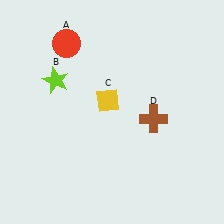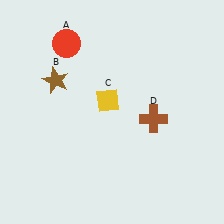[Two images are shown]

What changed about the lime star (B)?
In Image 1, B is lime. In Image 2, it changed to brown.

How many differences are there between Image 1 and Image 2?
There is 1 difference between the two images.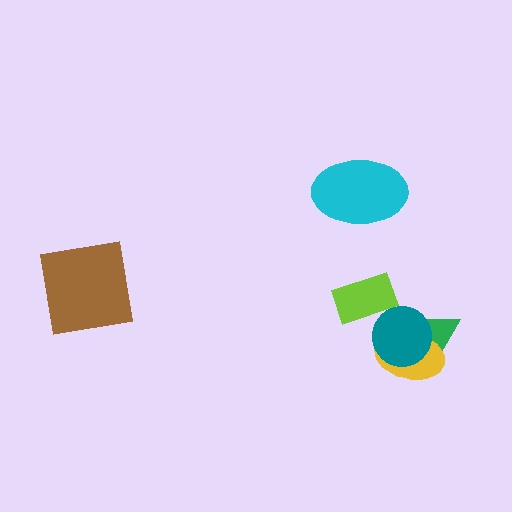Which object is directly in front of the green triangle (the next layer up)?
The yellow ellipse is directly in front of the green triangle.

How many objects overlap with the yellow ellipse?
2 objects overlap with the yellow ellipse.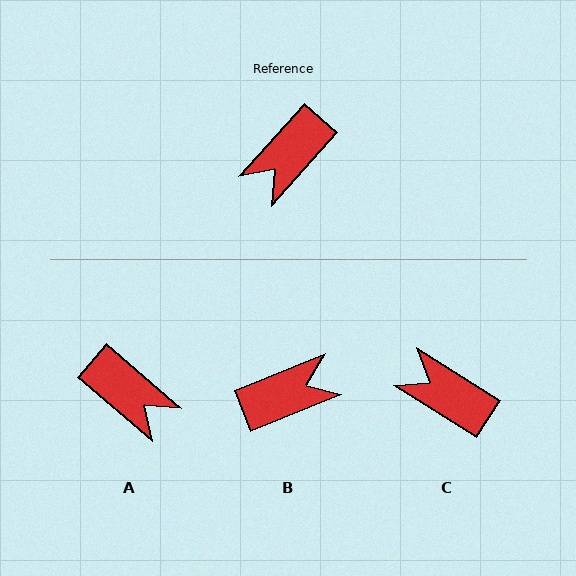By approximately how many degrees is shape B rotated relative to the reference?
Approximately 154 degrees counter-clockwise.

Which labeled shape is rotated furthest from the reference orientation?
B, about 154 degrees away.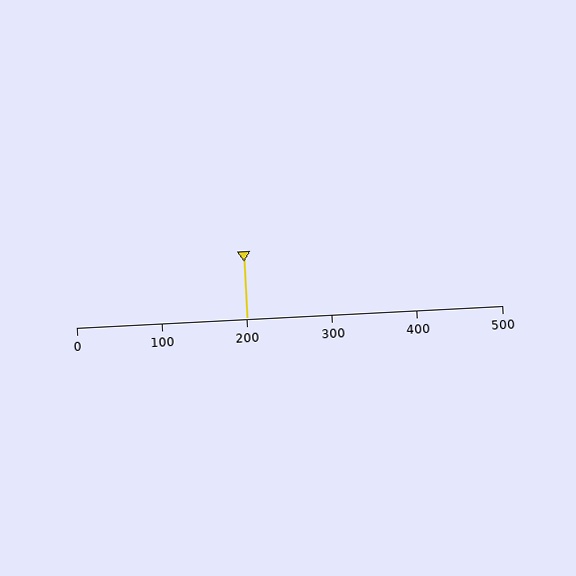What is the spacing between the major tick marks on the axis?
The major ticks are spaced 100 apart.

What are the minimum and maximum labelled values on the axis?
The axis runs from 0 to 500.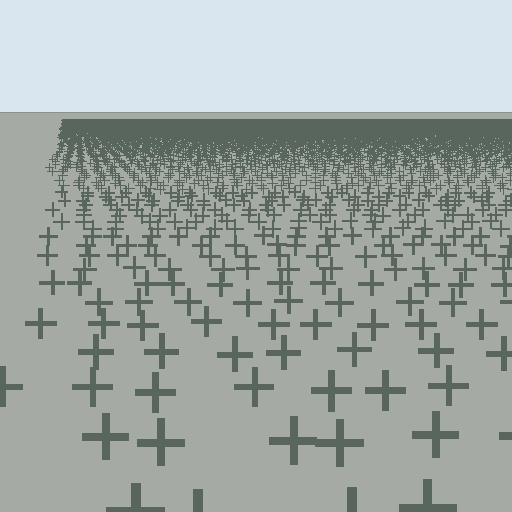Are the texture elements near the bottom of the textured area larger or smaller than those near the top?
Larger. Near the bottom, elements are closer to the viewer and appear at a bigger on-screen size.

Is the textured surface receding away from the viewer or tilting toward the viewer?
The surface is receding away from the viewer. Texture elements get smaller and denser toward the top.